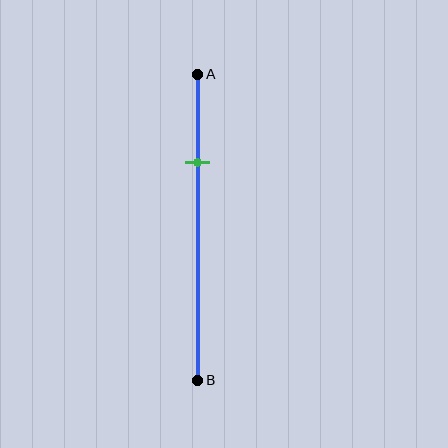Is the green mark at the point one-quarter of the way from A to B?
No, the mark is at about 30% from A, not at the 25% one-quarter point.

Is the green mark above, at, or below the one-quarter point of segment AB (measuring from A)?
The green mark is below the one-quarter point of segment AB.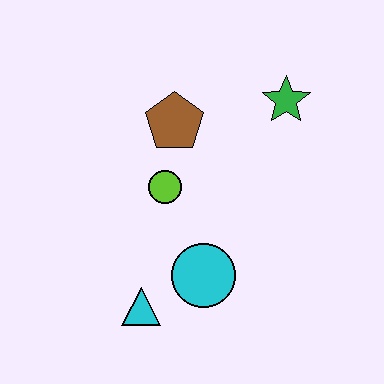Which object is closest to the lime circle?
The brown pentagon is closest to the lime circle.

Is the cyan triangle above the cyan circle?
No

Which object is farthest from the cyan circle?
The green star is farthest from the cyan circle.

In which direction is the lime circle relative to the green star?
The lime circle is to the left of the green star.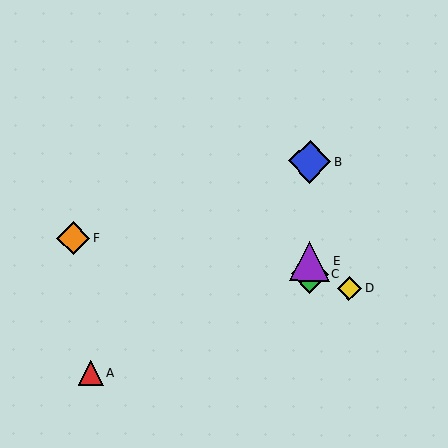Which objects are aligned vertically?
Objects B, C, E are aligned vertically.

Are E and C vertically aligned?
Yes, both are at x≈309.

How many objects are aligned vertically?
3 objects (B, C, E) are aligned vertically.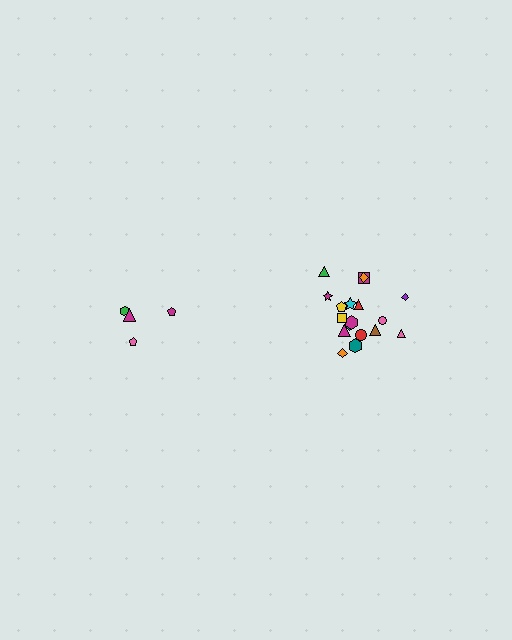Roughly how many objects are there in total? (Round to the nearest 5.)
Roughly 20 objects in total.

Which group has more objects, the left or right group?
The right group.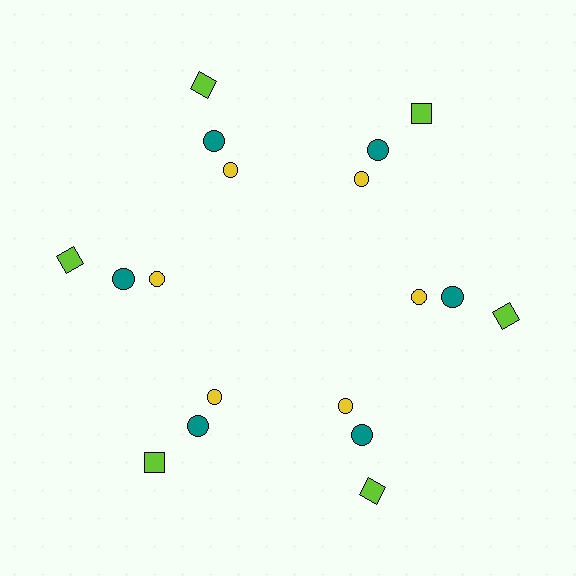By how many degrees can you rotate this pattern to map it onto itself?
The pattern maps onto itself every 60 degrees of rotation.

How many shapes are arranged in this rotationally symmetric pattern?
There are 18 shapes, arranged in 6 groups of 3.